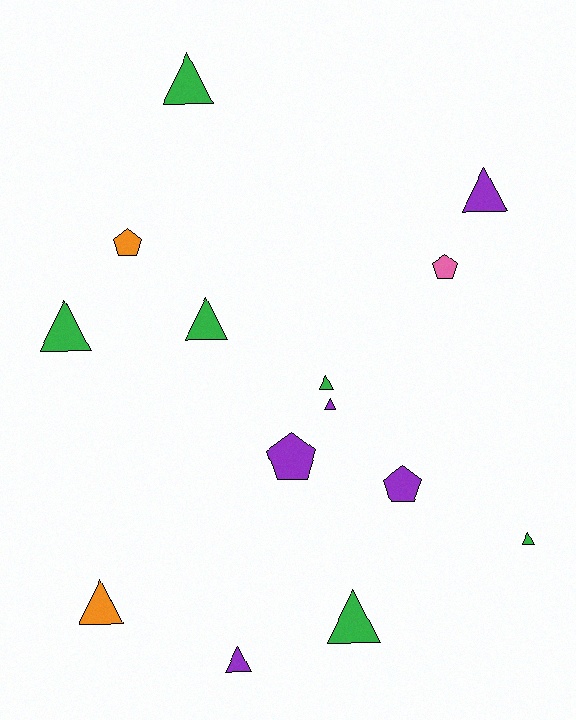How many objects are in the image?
There are 14 objects.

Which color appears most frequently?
Green, with 6 objects.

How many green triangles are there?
There are 6 green triangles.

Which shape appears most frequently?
Triangle, with 10 objects.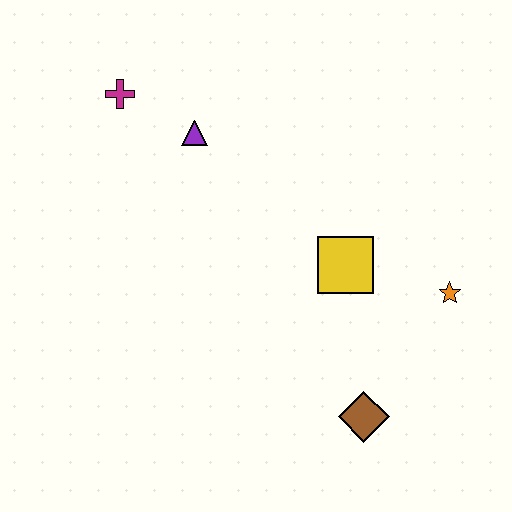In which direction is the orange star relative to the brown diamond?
The orange star is above the brown diamond.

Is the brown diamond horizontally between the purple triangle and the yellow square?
No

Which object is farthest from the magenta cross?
The brown diamond is farthest from the magenta cross.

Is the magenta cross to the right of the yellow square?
No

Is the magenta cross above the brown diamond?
Yes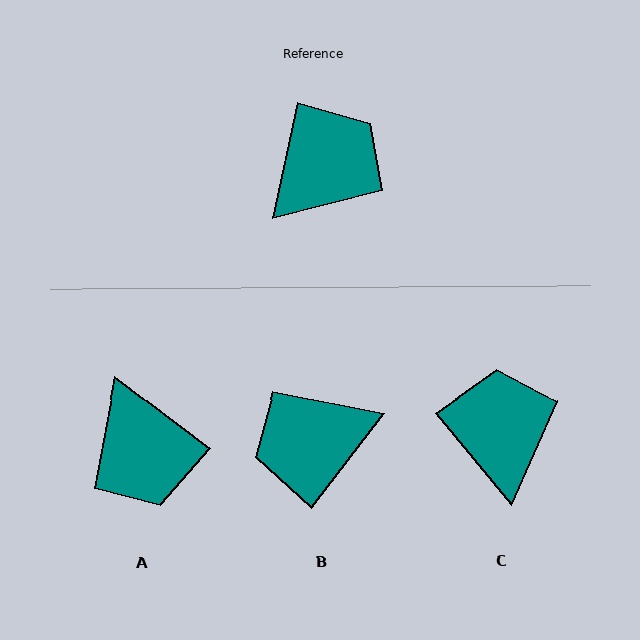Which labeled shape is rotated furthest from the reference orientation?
B, about 154 degrees away.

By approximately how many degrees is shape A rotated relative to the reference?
Approximately 115 degrees clockwise.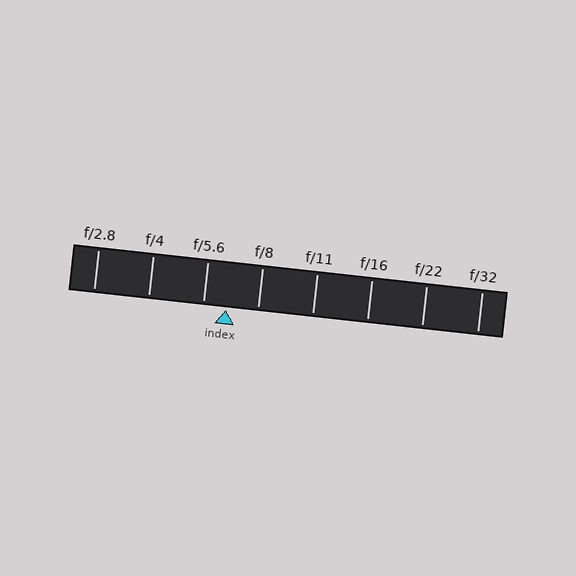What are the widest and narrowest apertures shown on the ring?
The widest aperture shown is f/2.8 and the narrowest is f/32.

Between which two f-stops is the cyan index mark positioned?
The index mark is between f/5.6 and f/8.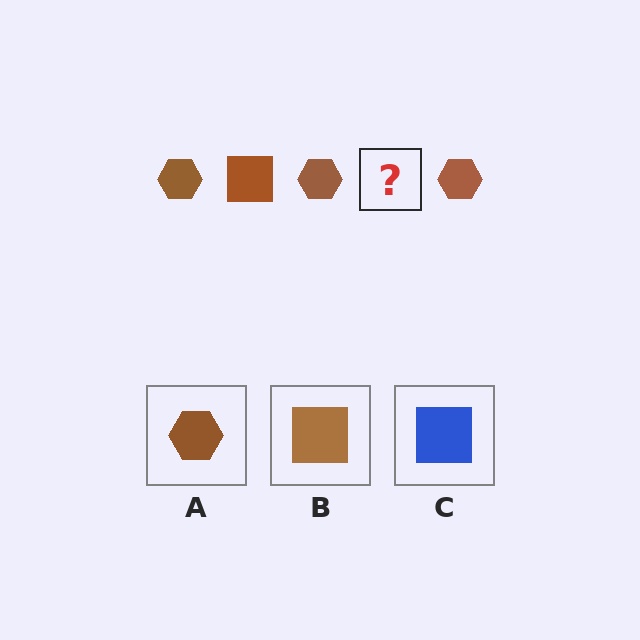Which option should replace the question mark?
Option B.